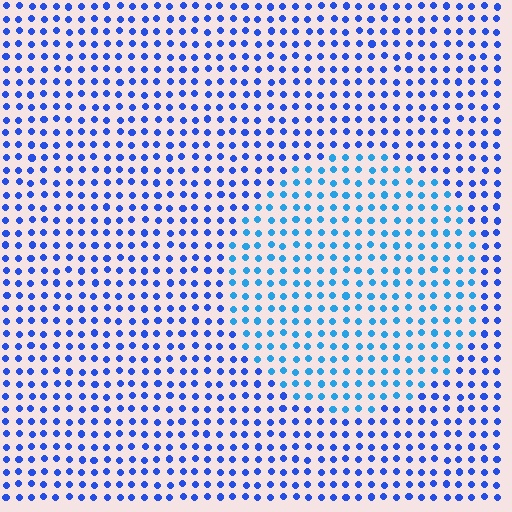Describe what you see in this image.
The image is filled with small blue elements in a uniform arrangement. A circle-shaped region is visible where the elements are tinted to a slightly different hue, forming a subtle color boundary.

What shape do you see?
I see a circle.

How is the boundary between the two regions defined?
The boundary is defined purely by a slight shift in hue (about 27 degrees). Spacing, size, and orientation are identical on both sides.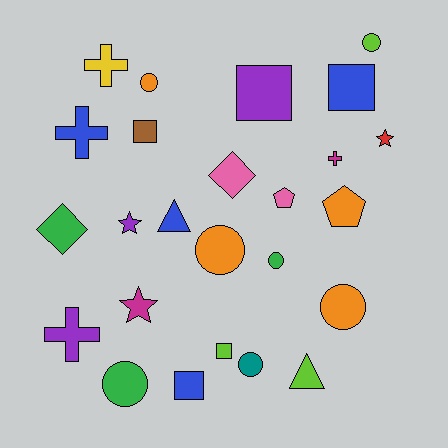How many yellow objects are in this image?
There is 1 yellow object.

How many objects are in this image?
There are 25 objects.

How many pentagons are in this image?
There are 2 pentagons.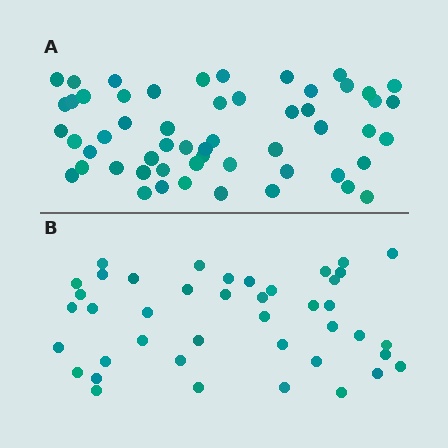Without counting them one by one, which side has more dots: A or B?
Region A (the top region) has more dots.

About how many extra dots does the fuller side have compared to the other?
Region A has approximately 15 more dots than region B.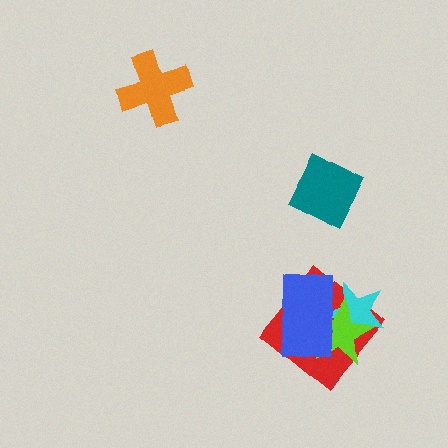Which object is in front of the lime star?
The blue rectangle is in front of the lime star.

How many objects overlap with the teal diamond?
0 objects overlap with the teal diamond.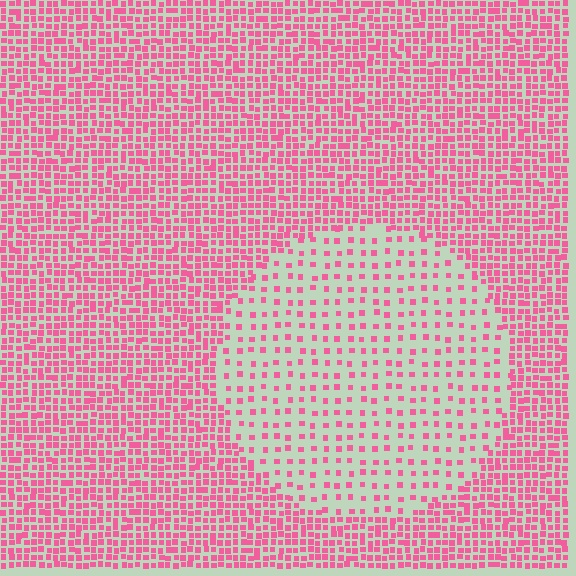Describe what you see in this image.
The image contains small pink elements arranged at two different densities. A circle-shaped region is visible where the elements are less densely packed than the surrounding area.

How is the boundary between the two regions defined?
The boundary is defined by a change in element density (approximately 2.7x ratio). All elements are the same color, size, and shape.